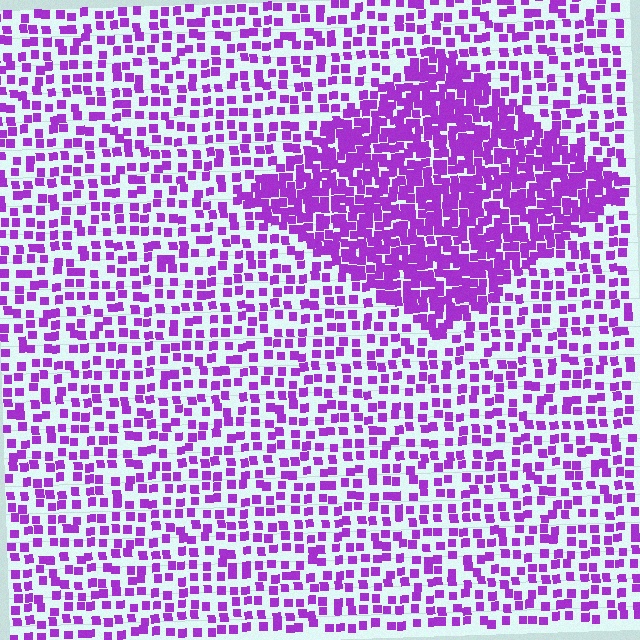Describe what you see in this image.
The image contains small purple elements arranged at two different densities. A diamond-shaped region is visible where the elements are more densely packed than the surrounding area.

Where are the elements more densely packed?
The elements are more densely packed inside the diamond boundary.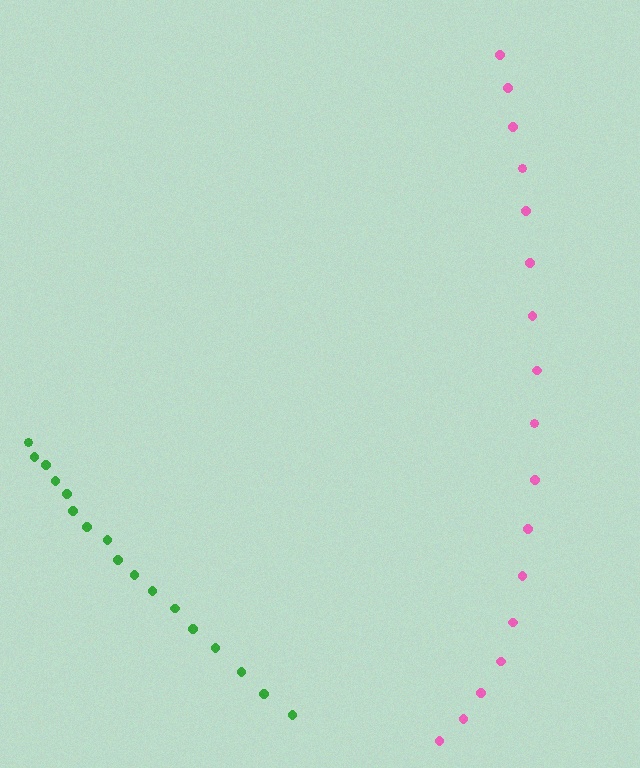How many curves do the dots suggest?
There are 2 distinct paths.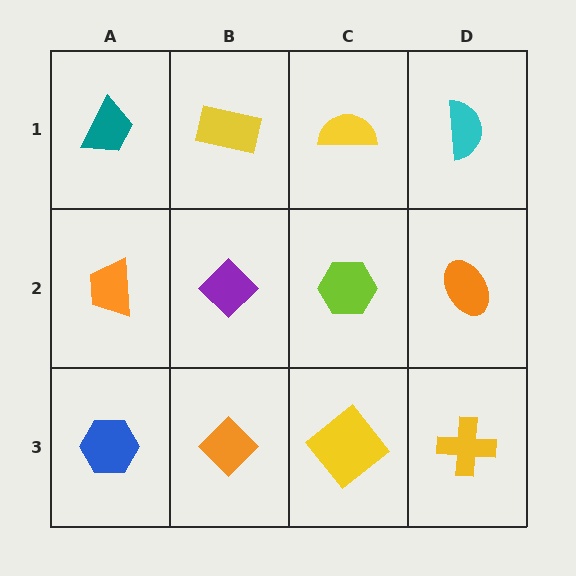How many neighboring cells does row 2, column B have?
4.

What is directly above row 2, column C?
A yellow semicircle.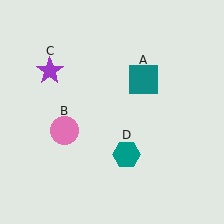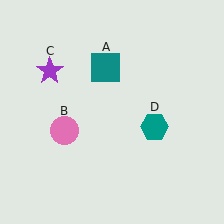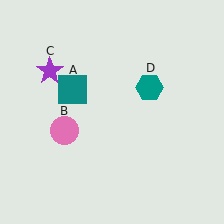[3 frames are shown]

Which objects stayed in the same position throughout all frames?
Pink circle (object B) and purple star (object C) remained stationary.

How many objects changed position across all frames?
2 objects changed position: teal square (object A), teal hexagon (object D).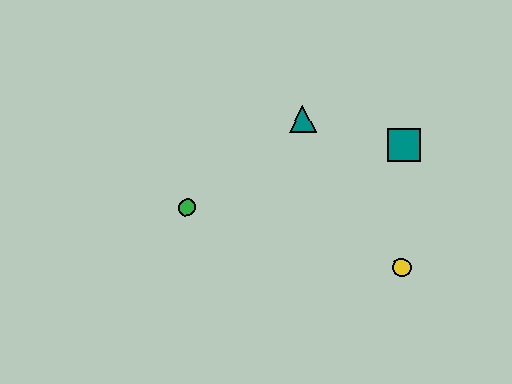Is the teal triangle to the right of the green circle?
Yes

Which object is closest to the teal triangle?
The teal square is closest to the teal triangle.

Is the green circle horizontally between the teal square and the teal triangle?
No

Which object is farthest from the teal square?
The green circle is farthest from the teal square.